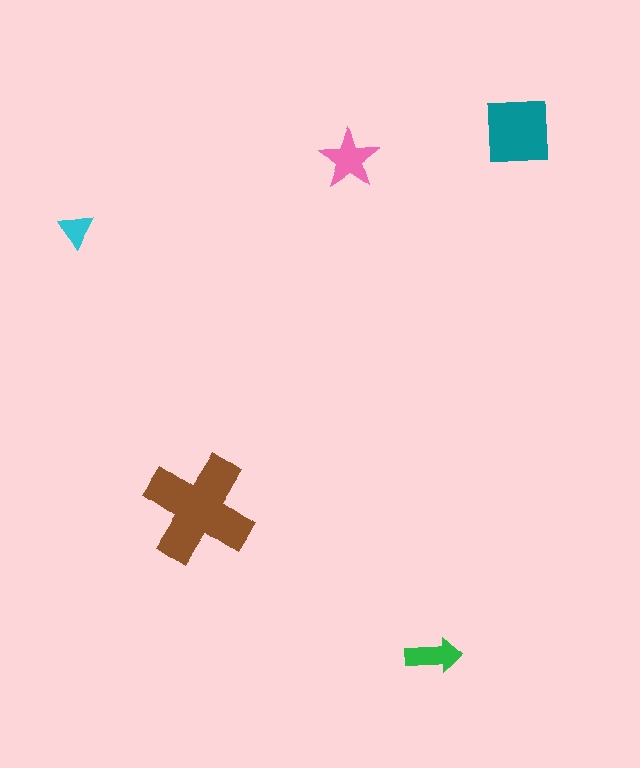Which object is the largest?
The brown cross.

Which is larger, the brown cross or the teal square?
The brown cross.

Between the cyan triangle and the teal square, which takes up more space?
The teal square.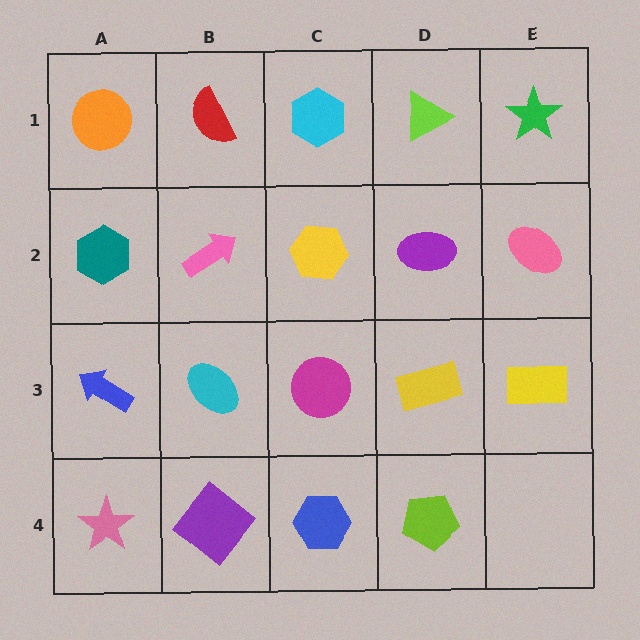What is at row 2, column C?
A yellow hexagon.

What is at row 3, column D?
A yellow rectangle.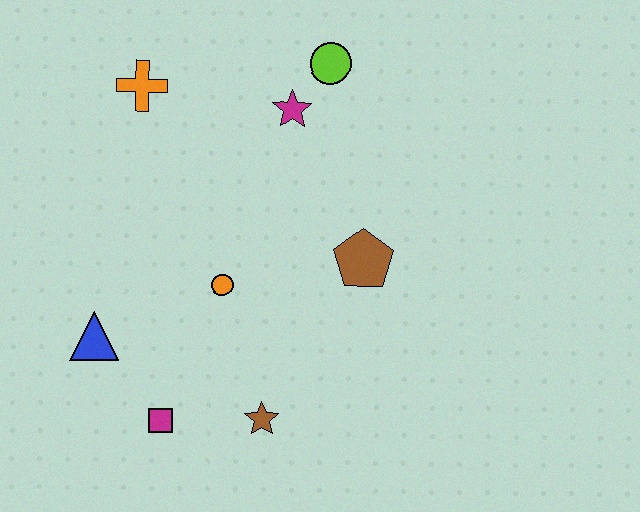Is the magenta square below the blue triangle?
Yes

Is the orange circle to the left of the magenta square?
No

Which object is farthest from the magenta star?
The magenta square is farthest from the magenta star.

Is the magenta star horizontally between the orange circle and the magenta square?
No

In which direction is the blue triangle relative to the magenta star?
The blue triangle is below the magenta star.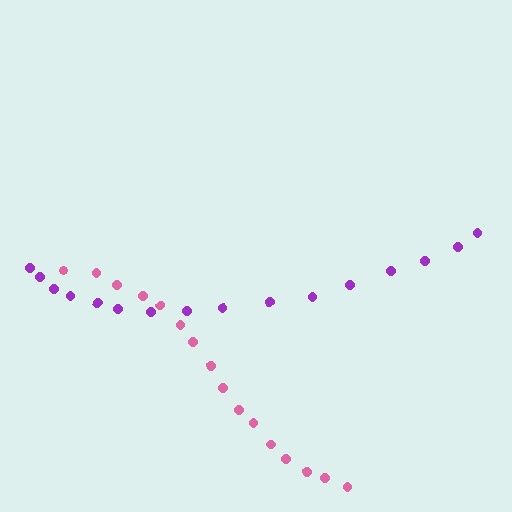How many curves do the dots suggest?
There are 2 distinct paths.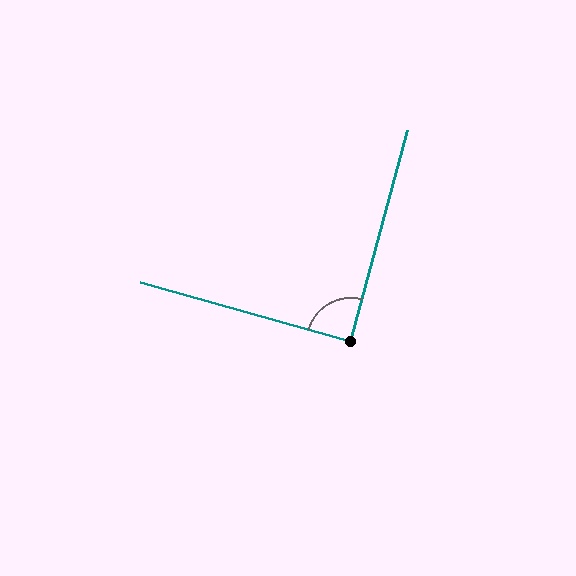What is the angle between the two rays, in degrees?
Approximately 89 degrees.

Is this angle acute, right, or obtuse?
It is approximately a right angle.